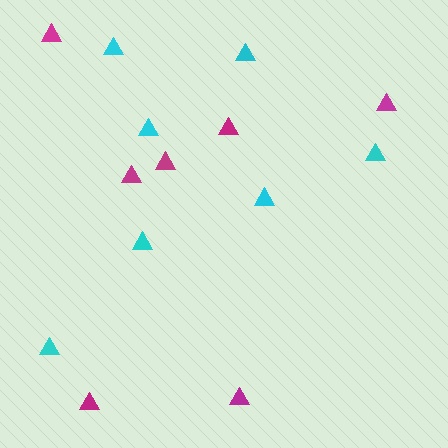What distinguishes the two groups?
There are 2 groups: one group of cyan triangles (7) and one group of magenta triangles (7).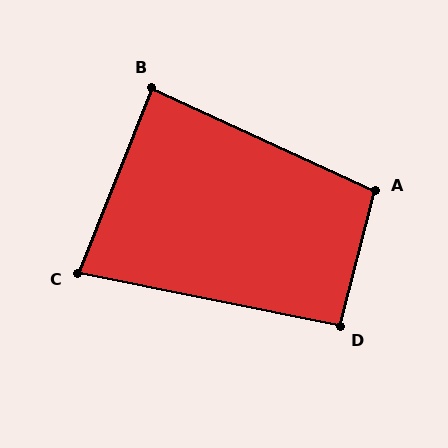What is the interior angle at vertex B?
Approximately 87 degrees (approximately right).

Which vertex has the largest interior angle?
A, at approximately 100 degrees.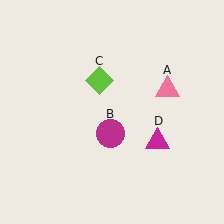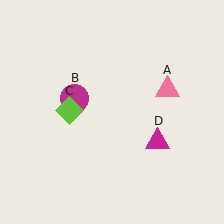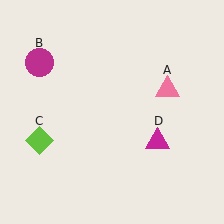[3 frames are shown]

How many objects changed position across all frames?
2 objects changed position: magenta circle (object B), lime diamond (object C).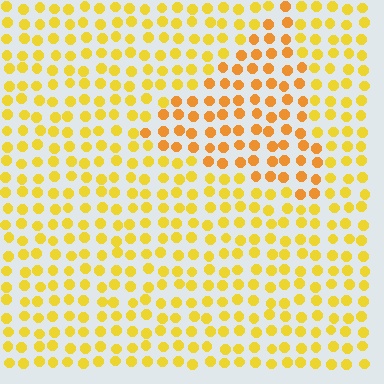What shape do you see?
I see a triangle.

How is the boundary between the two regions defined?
The boundary is defined purely by a slight shift in hue (about 22 degrees). Spacing, size, and orientation are identical on both sides.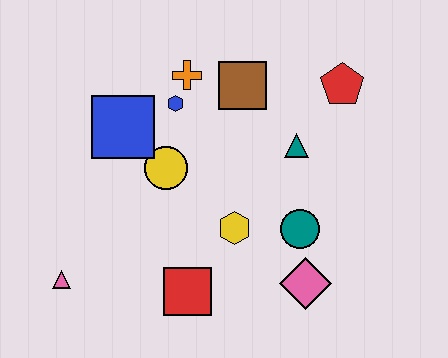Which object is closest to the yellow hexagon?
The teal circle is closest to the yellow hexagon.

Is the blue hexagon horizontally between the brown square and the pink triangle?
Yes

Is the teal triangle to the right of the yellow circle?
Yes